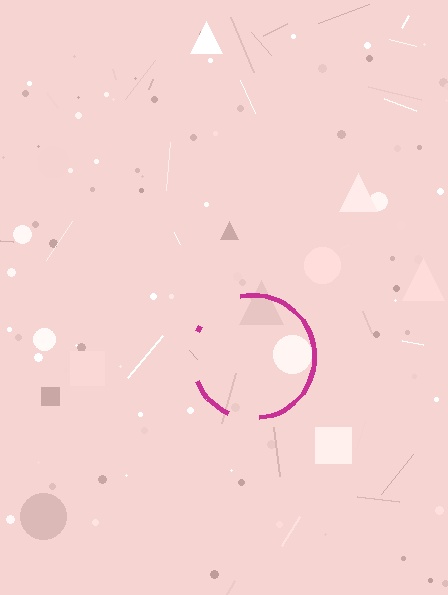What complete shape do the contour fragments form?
The contour fragments form a circle.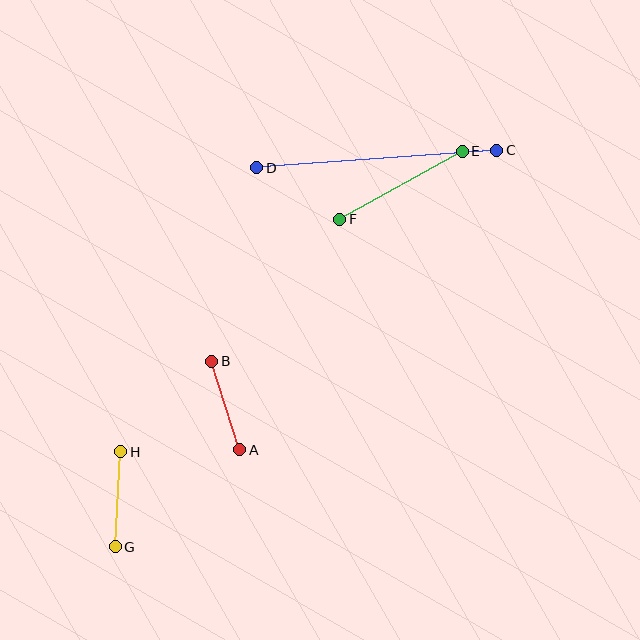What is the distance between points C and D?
The distance is approximately 240 pixels.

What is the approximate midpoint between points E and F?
The midpoint is at approximately (401, 185) pixels.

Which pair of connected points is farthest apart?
Points C and D are farthest apart.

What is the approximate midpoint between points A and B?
The midpoint is at approximately (226, 405) pixels.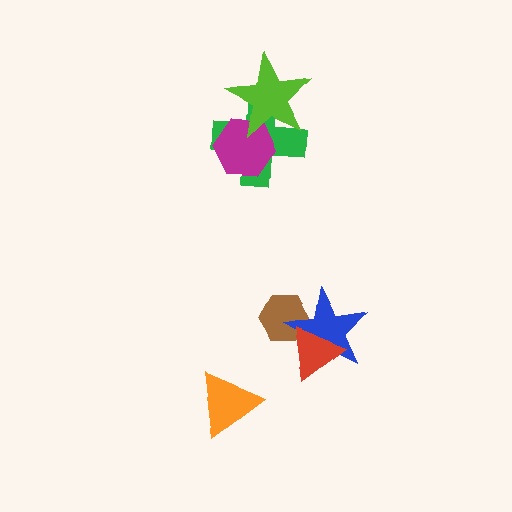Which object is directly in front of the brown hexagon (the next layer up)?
The blue star is directly in front of the brown hexagon.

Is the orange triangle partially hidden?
No, no other shape covers it.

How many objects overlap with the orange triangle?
0 objects overlap with the orange triangle.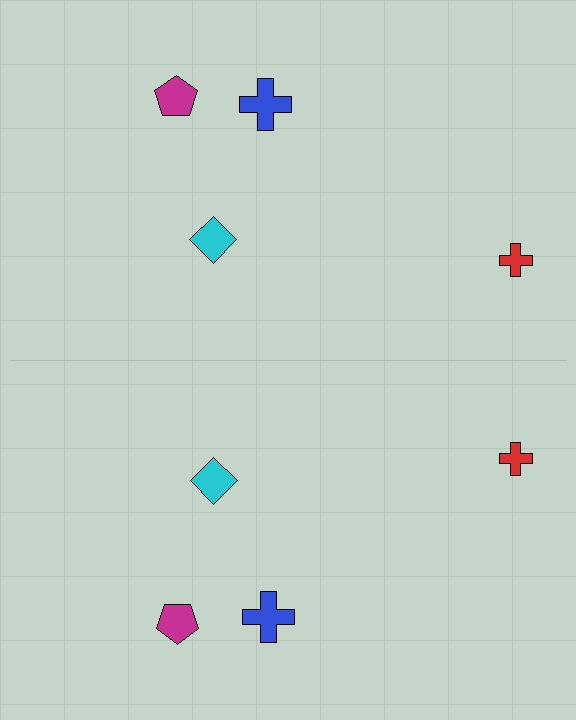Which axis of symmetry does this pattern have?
The pattern has a horizontal axis of symmetry running through the center of the image.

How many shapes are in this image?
There are 8 shapes in this image.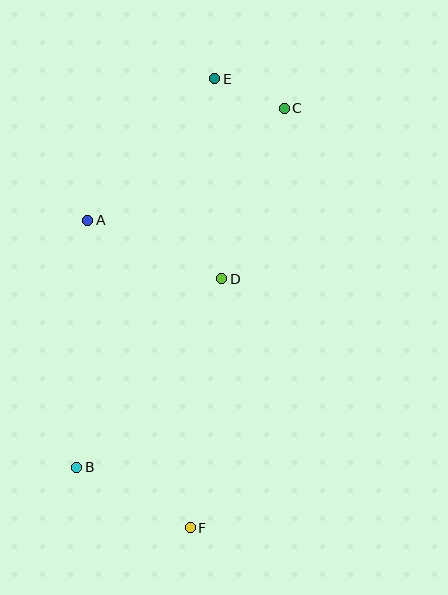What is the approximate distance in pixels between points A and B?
The distance between A and B is approximately 248 pixels.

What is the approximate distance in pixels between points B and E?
The distance between B and E is approximately 412 pixels.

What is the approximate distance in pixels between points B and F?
The distance between B and F is approximately 129 pixels.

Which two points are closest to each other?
Points C and E are closest to each other.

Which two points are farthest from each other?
Points E and F are farthest from each other.